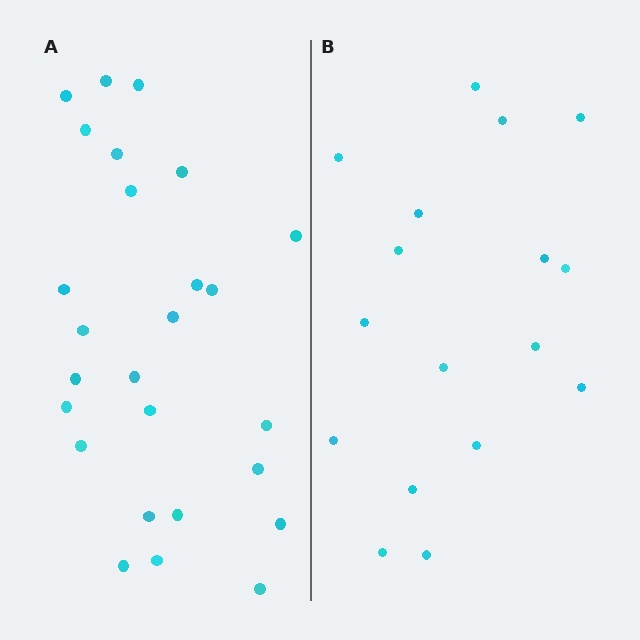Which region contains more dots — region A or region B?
Region A (the left region) has more dots.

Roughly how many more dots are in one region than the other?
Region A has roughly 8 or so more dots than region B.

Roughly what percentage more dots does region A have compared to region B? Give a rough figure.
About 55% more.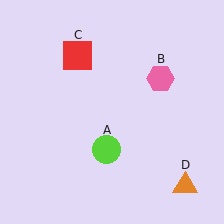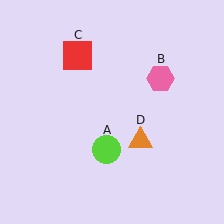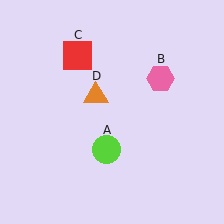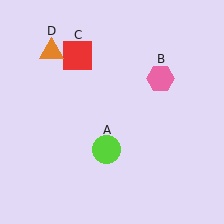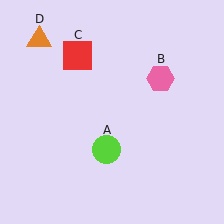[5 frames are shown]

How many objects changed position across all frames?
1 object changed position: orange triangle (object D).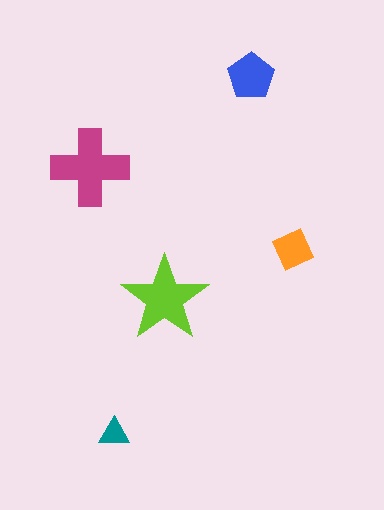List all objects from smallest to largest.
The teal triangle, the orange diamond, the blue pentagon, the lime star, the magenta cross.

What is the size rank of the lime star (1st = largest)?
2nd.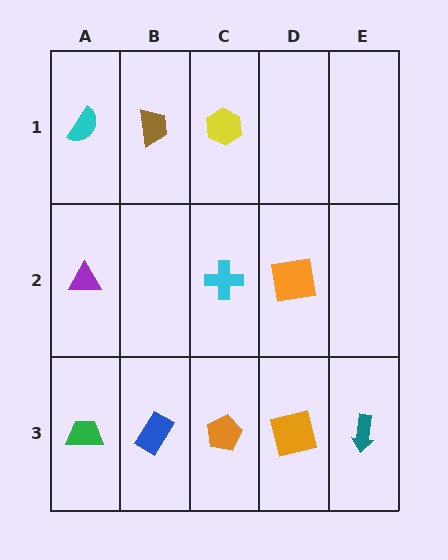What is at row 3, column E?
A teal arrow.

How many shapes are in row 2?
3 shapes.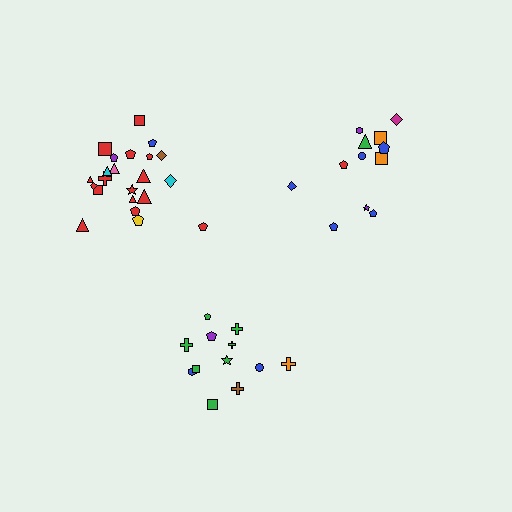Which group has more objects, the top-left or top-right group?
The top-left group.